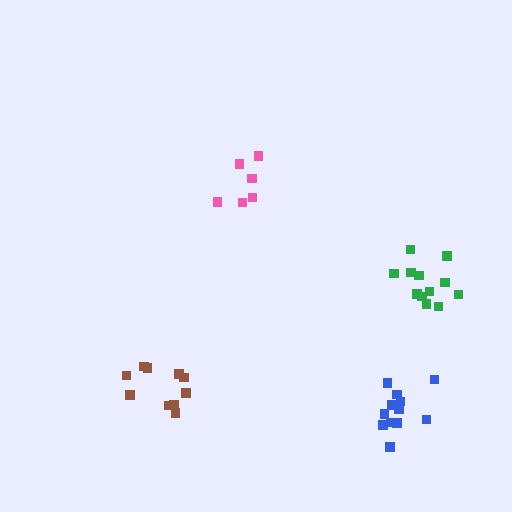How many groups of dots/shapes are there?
There are 4 groups.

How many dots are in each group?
Group 1: 6 dots, Group 2: 12 dots, Group 3: 12 dots, Group 4: 10 dots (40 total).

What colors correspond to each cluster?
The clusters are colored: pink, green, blue, brown.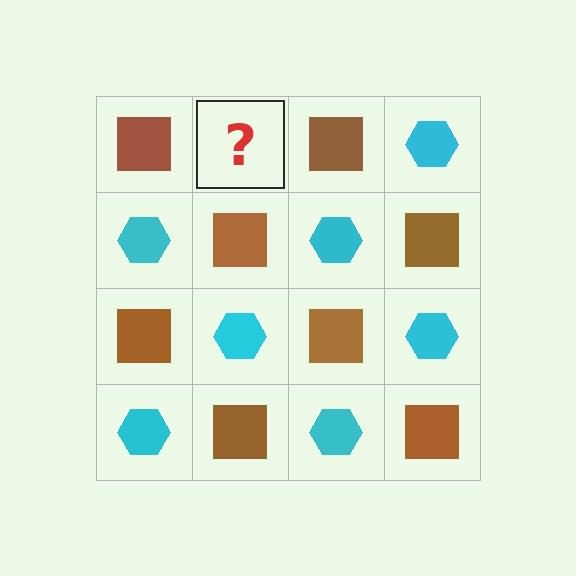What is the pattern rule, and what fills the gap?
The rule is that it alternates brown square and cyan hexagon in a checkerboard pattern. The gap should be filled with a cyan hexagon.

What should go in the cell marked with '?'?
The missing cell should contain a cyan hexagon.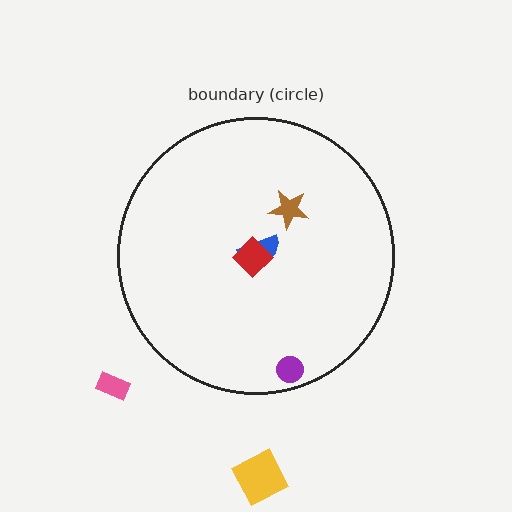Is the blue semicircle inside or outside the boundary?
Inside.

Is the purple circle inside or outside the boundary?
Inside.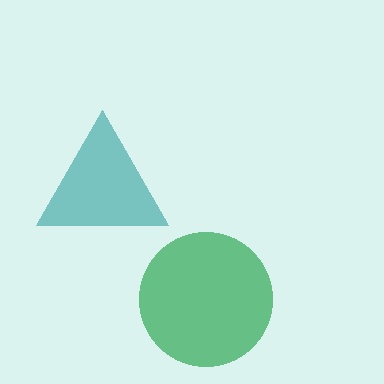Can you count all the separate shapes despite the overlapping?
Yes, there are 2 separate shapes.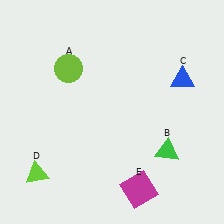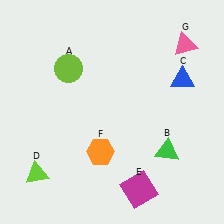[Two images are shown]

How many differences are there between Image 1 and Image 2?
There are 2 differences between the two images.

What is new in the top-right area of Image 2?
A pink triangle (G) was added in the top-right area of Image 2.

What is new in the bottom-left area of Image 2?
An orange hexagon (F) was added in the bottom-left area of Image 2.